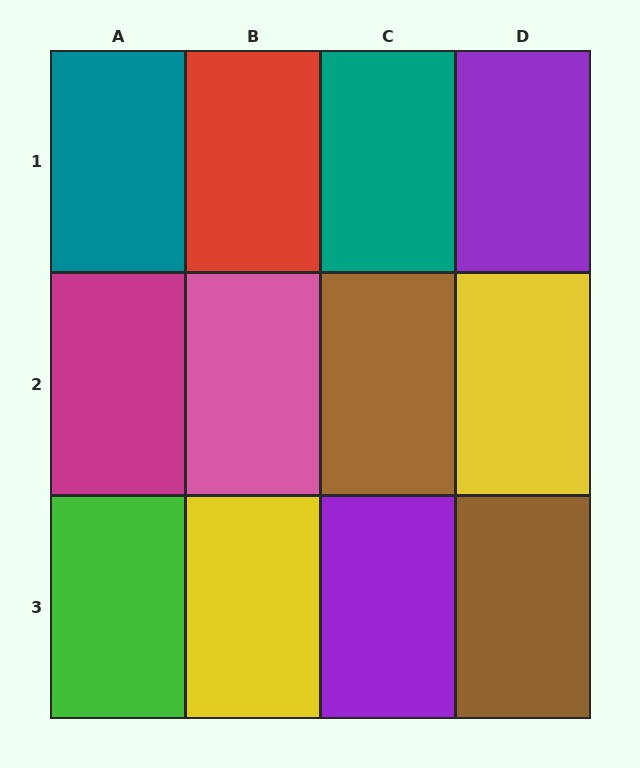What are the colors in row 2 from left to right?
Magenta, pink, brown, yellow.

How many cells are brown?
2 cells are brown.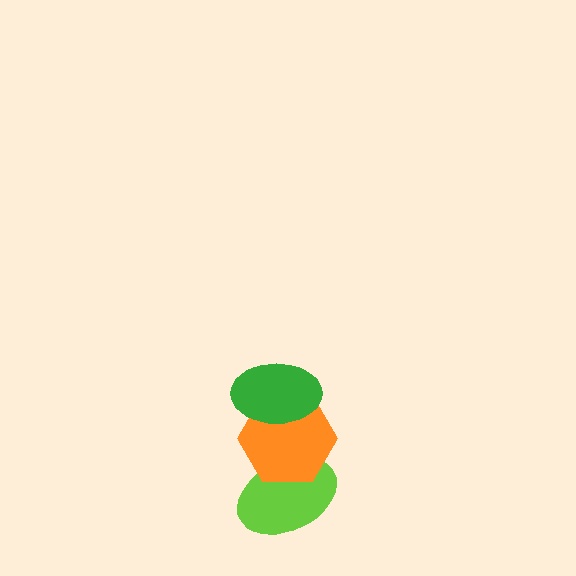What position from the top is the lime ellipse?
The lime ellipse is 3rd from the top.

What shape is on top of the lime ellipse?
The orange hexagon is on top of the lime ellipse.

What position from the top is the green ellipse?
The green ellipse is 1st from the top.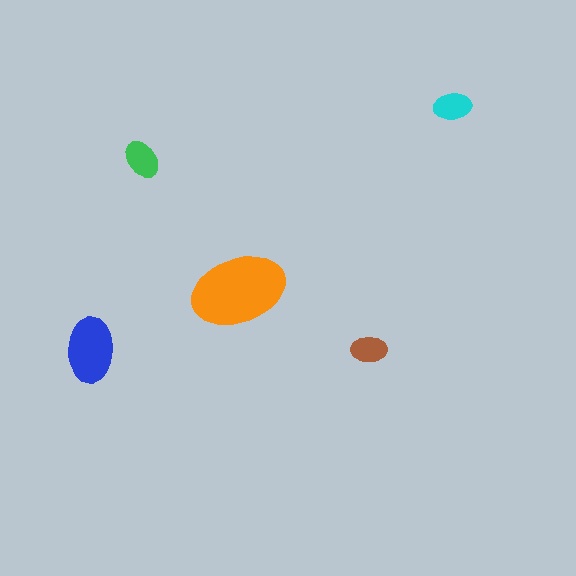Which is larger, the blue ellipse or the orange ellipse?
The orange one.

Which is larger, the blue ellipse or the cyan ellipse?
The blue one.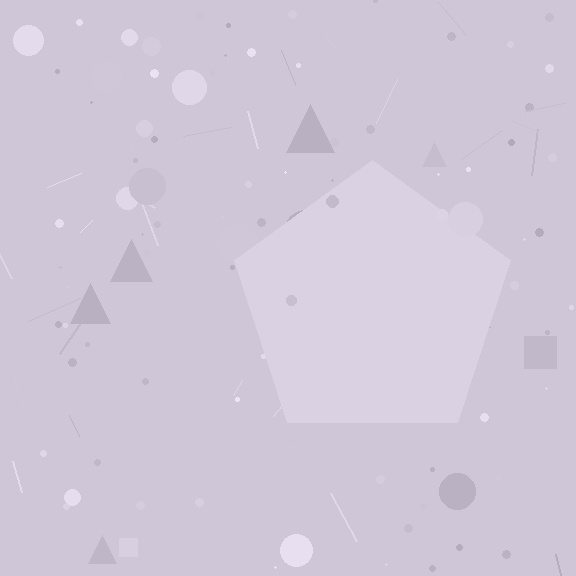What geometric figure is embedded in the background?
A pentagon is embedded in the background.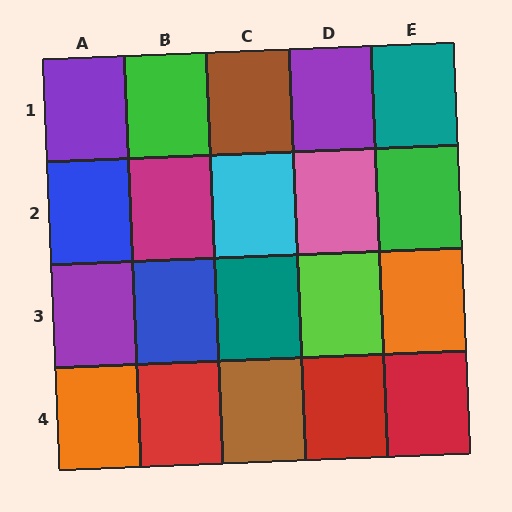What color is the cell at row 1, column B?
Green.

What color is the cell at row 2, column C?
Cyan.